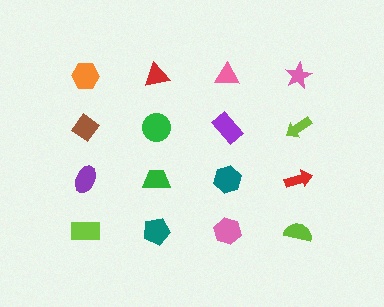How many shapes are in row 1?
4 shapes.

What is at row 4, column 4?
A lime semicircle.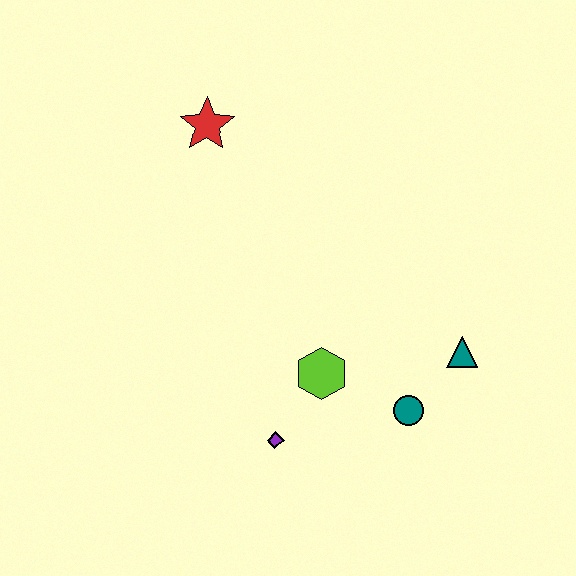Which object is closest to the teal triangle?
The teal circle is closest to the teal triangle.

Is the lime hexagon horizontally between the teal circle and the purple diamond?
Yes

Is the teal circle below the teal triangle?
Yes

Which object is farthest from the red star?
The teal circle is farthest from the red star.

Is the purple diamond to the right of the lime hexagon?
No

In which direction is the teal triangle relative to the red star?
The teal triangle is to the right of the red star.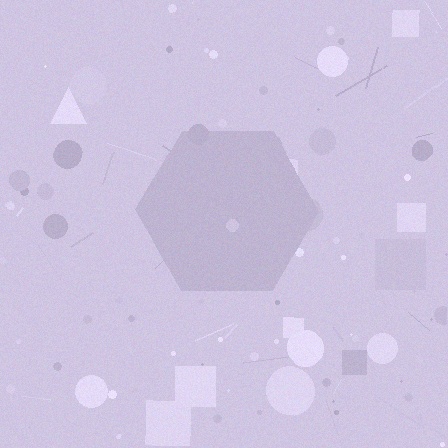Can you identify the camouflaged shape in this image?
The camouflaged shape is a hexagon.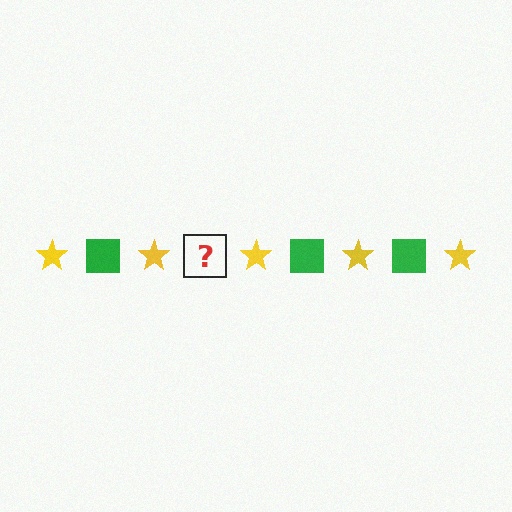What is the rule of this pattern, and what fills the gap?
The rule is that the pattern alternates between yellow star and green square. The gap should be filled with a green square.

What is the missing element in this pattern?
The missing element is a green square.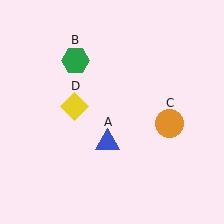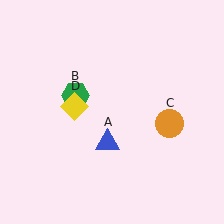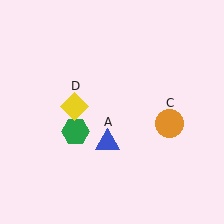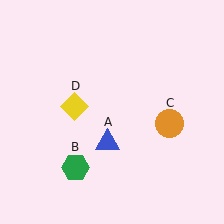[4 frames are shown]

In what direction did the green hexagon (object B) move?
The green hexagon (object B) moved down.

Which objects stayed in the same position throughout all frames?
Blue triangle (object A) and orange circle (object C) and yellow diamond (object D) remained stationary.